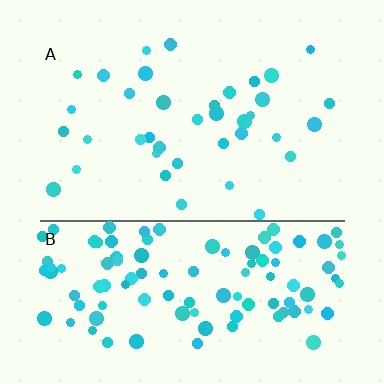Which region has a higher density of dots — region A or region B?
B (the bottom).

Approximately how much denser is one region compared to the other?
Approximately 3.0× — region B over region A.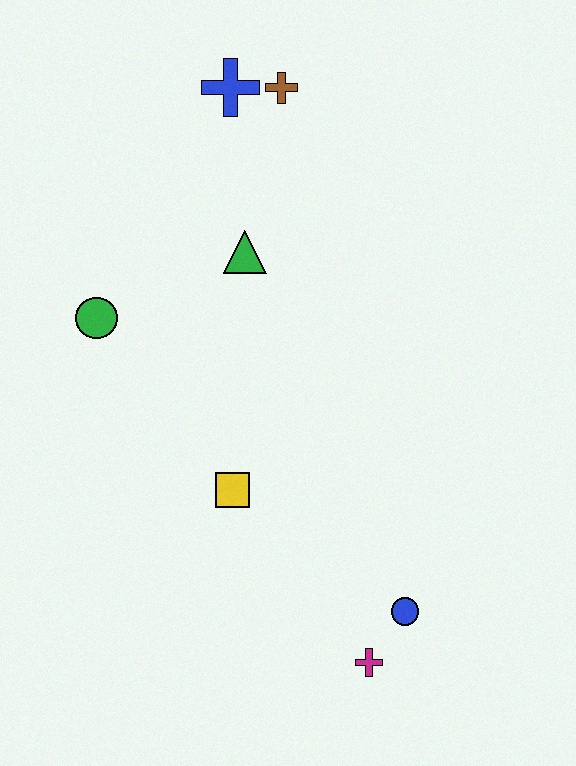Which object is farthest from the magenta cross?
The blue cross is farthest from the magenta cross.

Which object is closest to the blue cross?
The brown cross is closest to the blue cross.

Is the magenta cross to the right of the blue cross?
Yes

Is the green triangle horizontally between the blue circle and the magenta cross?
No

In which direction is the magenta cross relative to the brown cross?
The magenta cross is below the brown cross.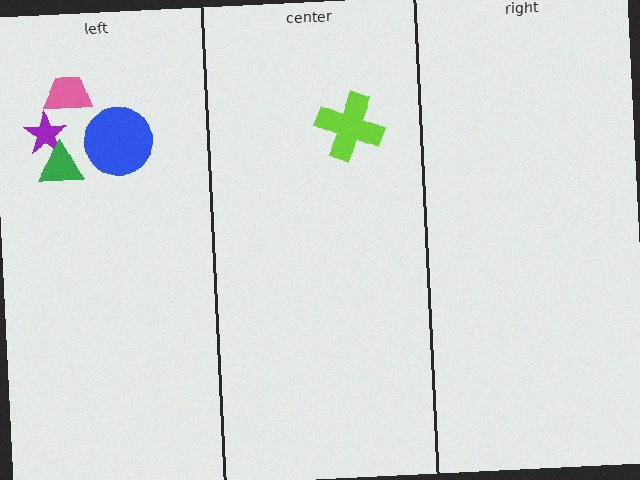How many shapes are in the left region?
4.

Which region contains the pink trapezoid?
The left region.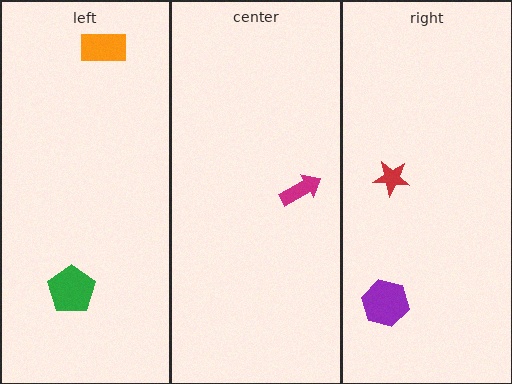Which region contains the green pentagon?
The left region.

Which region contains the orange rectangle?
The left region.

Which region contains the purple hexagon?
The right region.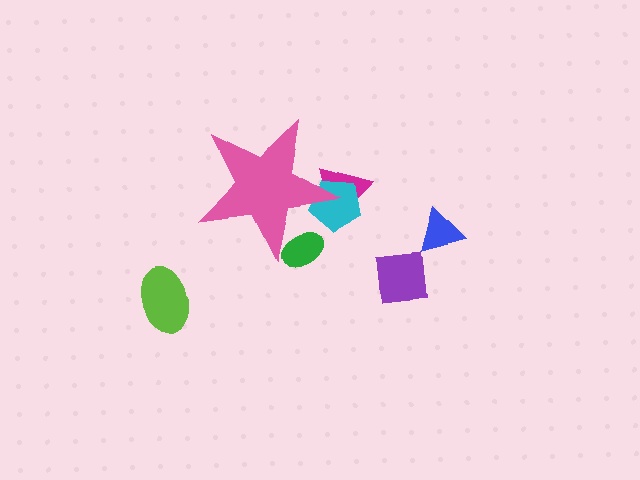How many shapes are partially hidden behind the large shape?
3 shapes are partially hidden.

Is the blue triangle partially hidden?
No, the blue triangle is fully visible.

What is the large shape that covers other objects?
A pink star.